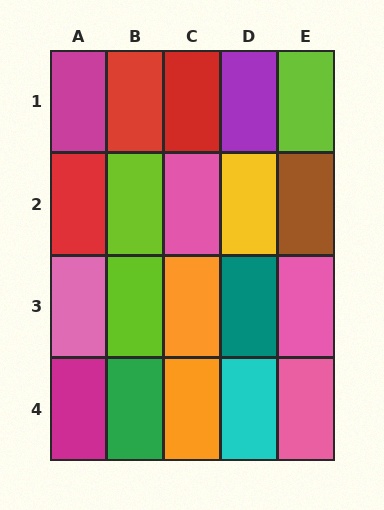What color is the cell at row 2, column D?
Yellow.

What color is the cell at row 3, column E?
Pink.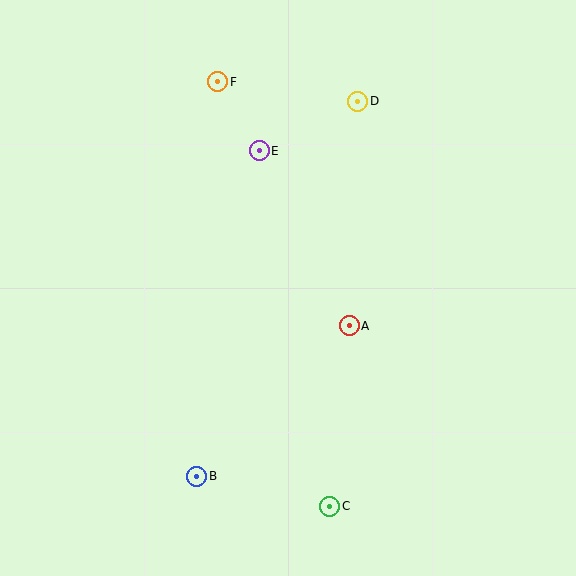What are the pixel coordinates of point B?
Point B is at (197, 476).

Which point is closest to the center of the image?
Point A at (349, 326) is closest to the center.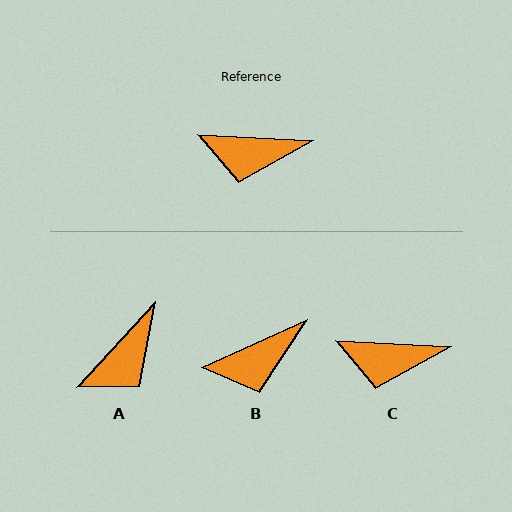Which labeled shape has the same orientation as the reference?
C.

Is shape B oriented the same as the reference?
No, it is off by about 27 degrees.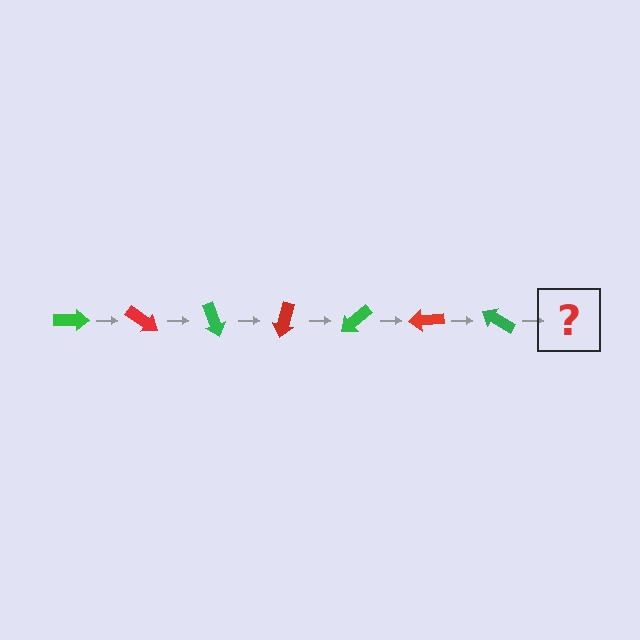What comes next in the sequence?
The next element should be a red arrow, rotated 245 degrees from the start.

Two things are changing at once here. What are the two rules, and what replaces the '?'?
The two rules are that it rotates 35 degrees each step and the color cycles through green and red. The '?' should be a red arrow, rotated 245 degrees from the start.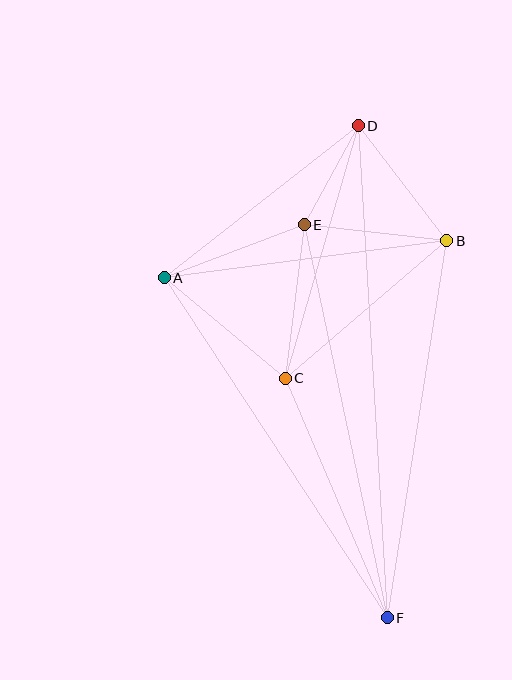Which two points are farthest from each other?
Points D and F are farthest from each other.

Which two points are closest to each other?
Points D and E are closest to each other.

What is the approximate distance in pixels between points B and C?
The distance between B and C is approximately 212 pixels.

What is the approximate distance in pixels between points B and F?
The distance between B and F is approximately 381 pixels.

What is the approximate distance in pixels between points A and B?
The distance between A and B is approximately 285 pixels.